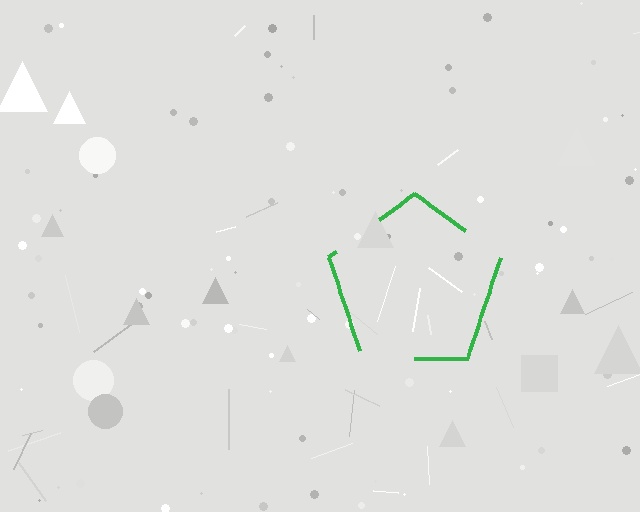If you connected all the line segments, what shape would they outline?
They would outline a pentagon.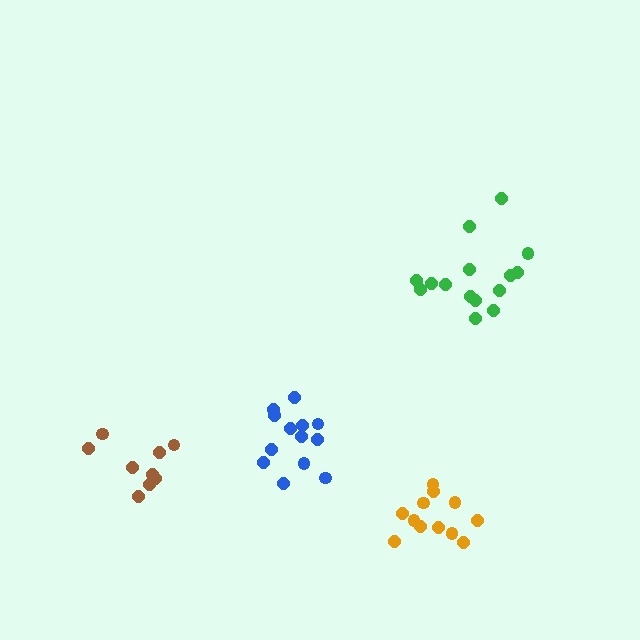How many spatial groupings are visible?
There are 4 spatial groupings.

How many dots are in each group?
Group 1: 13 dots, Group 2: 15 dots, Group 3: 9 dots, Group 4: 12 dots (49 total).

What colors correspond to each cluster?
The clusters are colored: blue, green, brown, orange.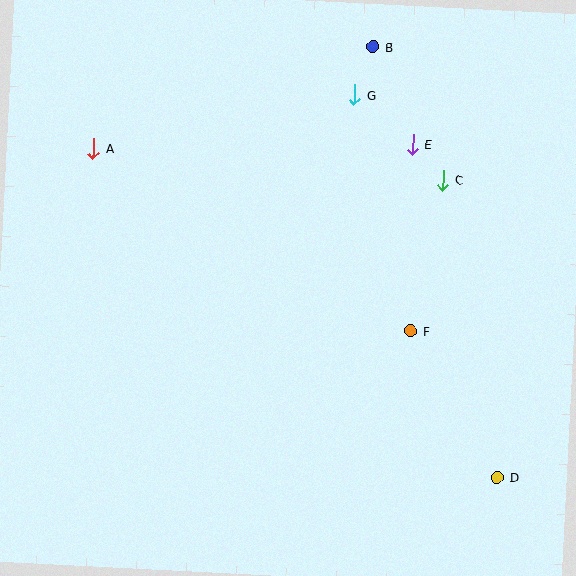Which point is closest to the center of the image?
Point F at (411, 331) is closest to the center.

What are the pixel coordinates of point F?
Point F is at (411, 331).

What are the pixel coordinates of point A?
Point A is at (94, 148).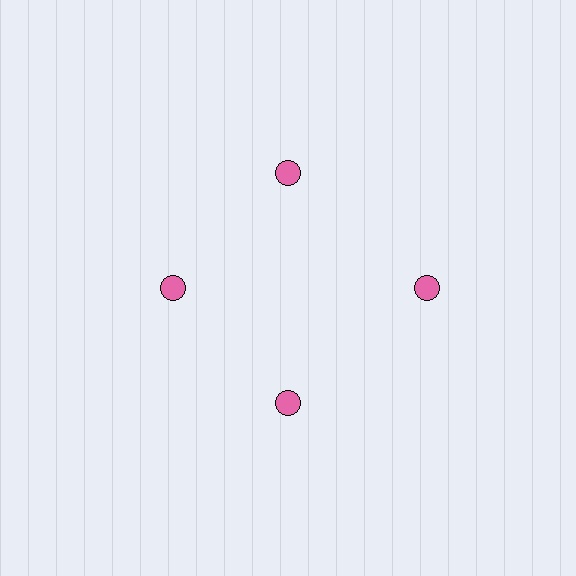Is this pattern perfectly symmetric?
No. The 4 pink circles are arranged in a ring, but one element near the 3 o'clock position is pushed outward from the center, breaking the 4-fold rotational symmetry.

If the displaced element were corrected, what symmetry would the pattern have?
It would have 4-fold rotational symmetry — the pattern would map onto itself every 90 degrees.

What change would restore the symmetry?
The symmetry would be restored by moving it inward, back onto the ring so that all 4 circles sit at equal angles and equal distance from the center.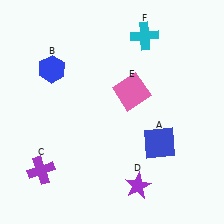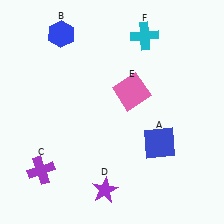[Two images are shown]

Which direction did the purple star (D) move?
The purple star (D) moved left.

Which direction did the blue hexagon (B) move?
The blue hexagon (B) moved up.